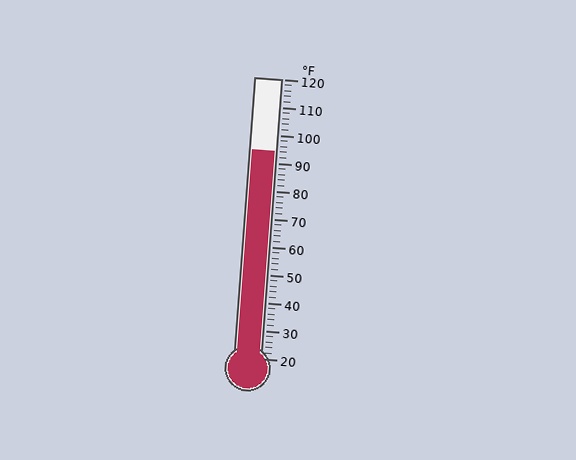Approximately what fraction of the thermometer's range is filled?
The thermometer is filled to approximately 75% of its range.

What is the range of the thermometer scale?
The thermometer scale ranges from 20°F to 120°F.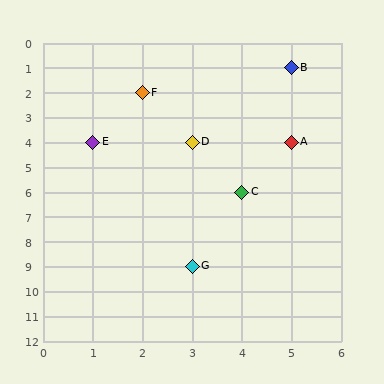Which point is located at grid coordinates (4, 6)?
Point C is at (4, 6).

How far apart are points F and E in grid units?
Points F and E are 1 column and 2 rows apart (about 2.2 grid units diagonally).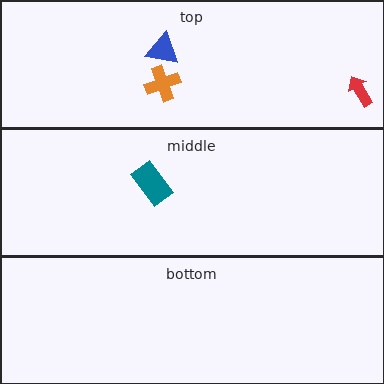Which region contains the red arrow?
The top region.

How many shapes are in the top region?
3.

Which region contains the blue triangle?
The top region.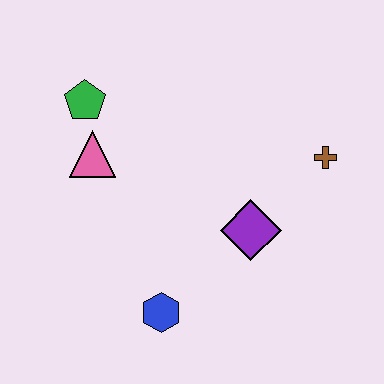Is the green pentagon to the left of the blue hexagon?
Yes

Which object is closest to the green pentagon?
The pink triangle is closest to the green pentagon.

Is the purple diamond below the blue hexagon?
No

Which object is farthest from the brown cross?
The green pentagon is farthest from the brown cross.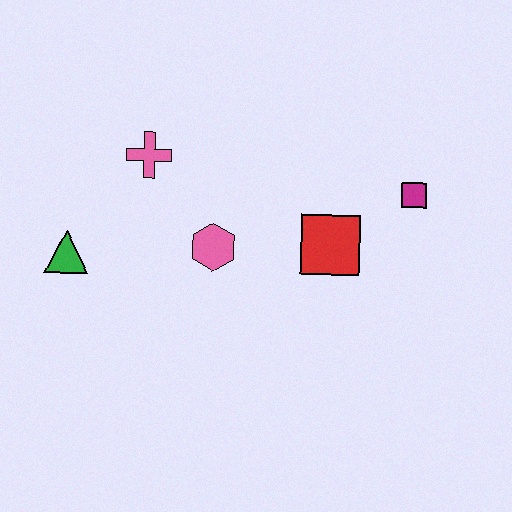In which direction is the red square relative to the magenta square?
The red square is to the left of the magenta square.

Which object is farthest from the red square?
The green triangle is farthest from the red square.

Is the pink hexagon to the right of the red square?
No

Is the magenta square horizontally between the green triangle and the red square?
No